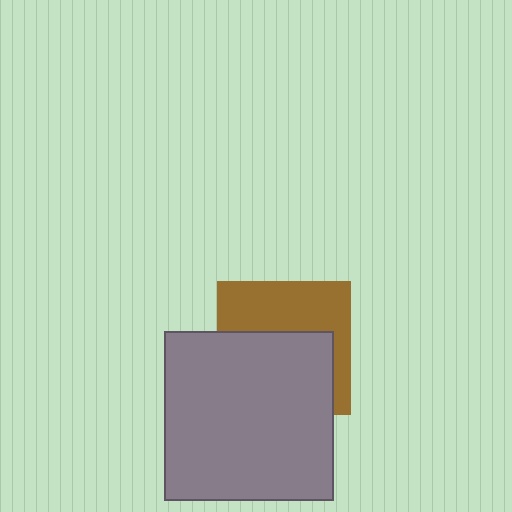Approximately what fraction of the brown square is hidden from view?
Roughly 54% of the brown square is hidden behind the gray square.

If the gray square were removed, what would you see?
You would see the complete brown square.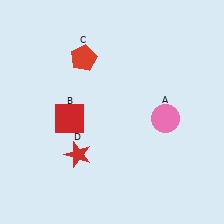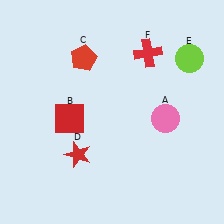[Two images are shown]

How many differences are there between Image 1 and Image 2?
There are 2 differences between the two images.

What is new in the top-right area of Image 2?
A red cross (F) was added in the top-right area of Image 2.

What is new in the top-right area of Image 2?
A lime circle (E) was added in the top-right area of Image 2.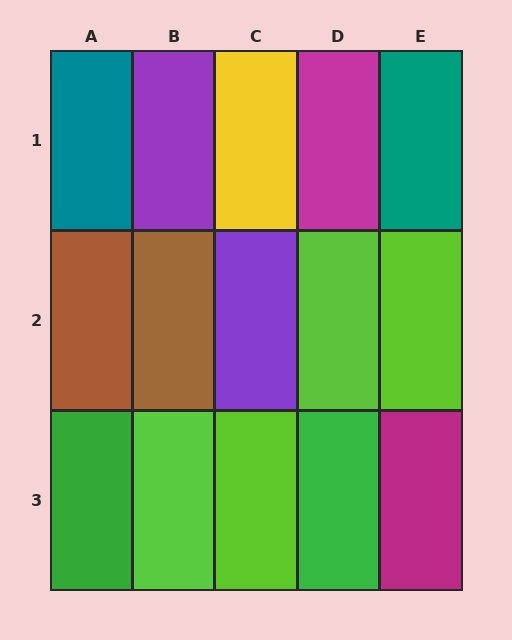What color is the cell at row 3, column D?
Green.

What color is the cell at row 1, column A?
Teal.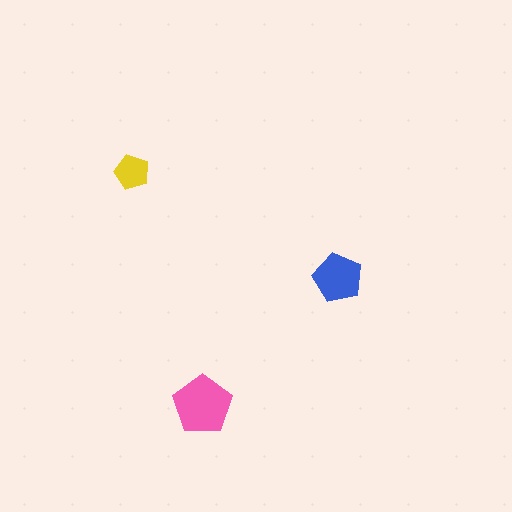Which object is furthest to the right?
The blue pentagon is rightmost.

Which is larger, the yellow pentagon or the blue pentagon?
The blue one.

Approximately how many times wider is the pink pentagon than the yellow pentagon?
About 1.5 times wider.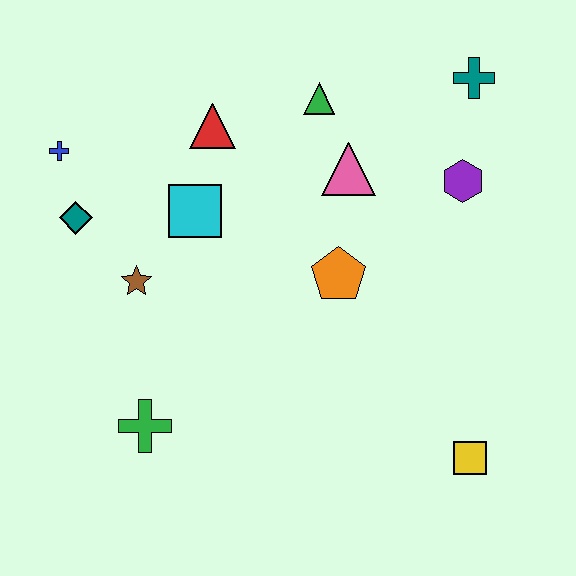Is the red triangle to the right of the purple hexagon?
No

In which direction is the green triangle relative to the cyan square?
The green triangle is to the right of the cyan square.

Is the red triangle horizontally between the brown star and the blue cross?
No